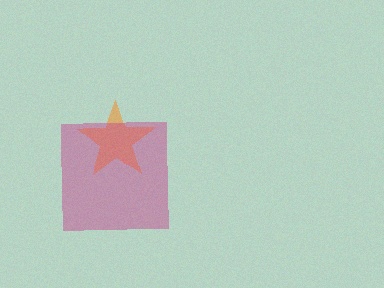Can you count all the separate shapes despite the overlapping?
Yes, there are 2 separate shapes.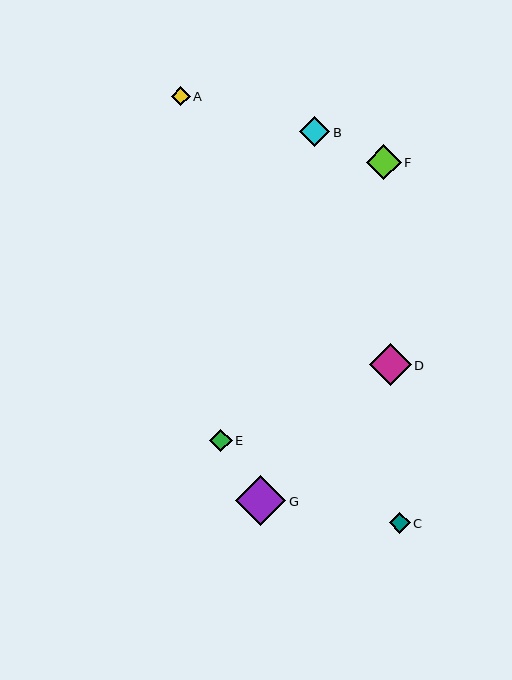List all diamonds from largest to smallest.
From largest to smallest: G, D, F, B, E, C, A.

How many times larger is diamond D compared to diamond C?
Diamond D is approximately 2.0 times the size of diamond C.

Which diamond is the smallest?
Diamond A is the smallest with a size of approximately 19 pixels.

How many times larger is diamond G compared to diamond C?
Diamond G is approximately 2.5 times the size of diamond C.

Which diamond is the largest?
Diamond G is the largest with a size of approximately 50 pixels.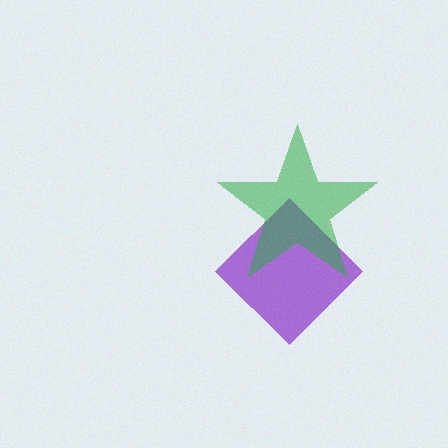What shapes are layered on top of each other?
The layered shapes are: a purple diamond, a green star.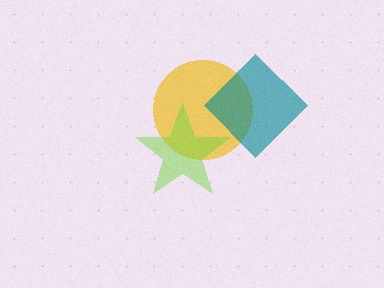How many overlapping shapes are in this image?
There are 3 overlapping shapes in the image.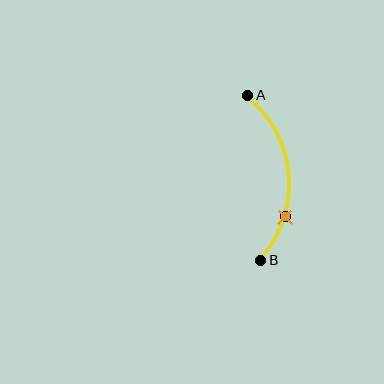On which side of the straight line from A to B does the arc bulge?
The arc bulges to the right of the straight line connecting A and B.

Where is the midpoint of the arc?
The arc midpoint is the point on the curve farthest from the straight line joining A and B. It sits to the right of that line.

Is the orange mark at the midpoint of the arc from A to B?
No. The orange mark lies on the arc but is closer to endpoint B. The arc midpoint would be at the point on the curve equidistant along the arc from both A and B.